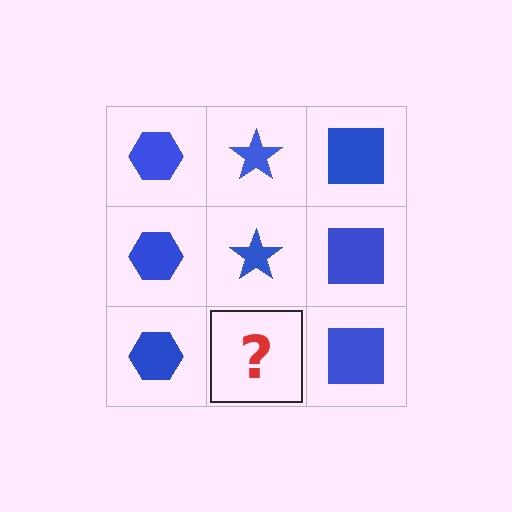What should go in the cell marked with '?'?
The missing cell should contain a blue star.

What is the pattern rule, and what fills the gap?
The rule is that each column has a consistent shape. The gap should be filled with a blue star.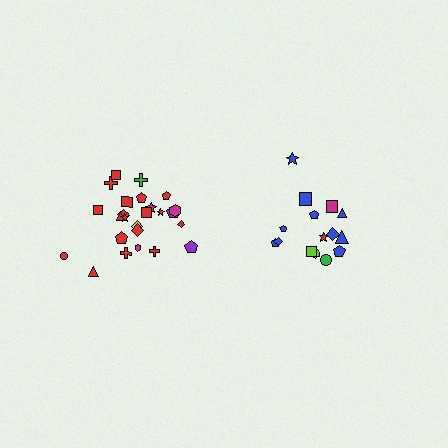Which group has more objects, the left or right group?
The left group.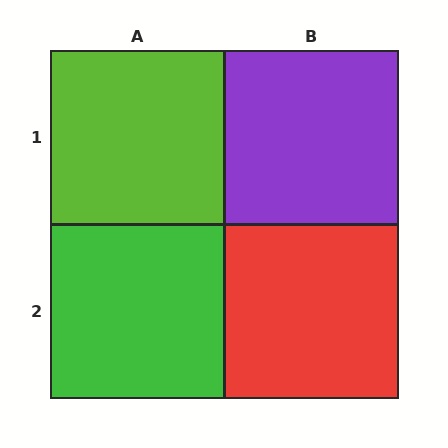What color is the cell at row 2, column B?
Red.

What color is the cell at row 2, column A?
Green.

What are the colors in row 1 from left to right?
Lime, purple.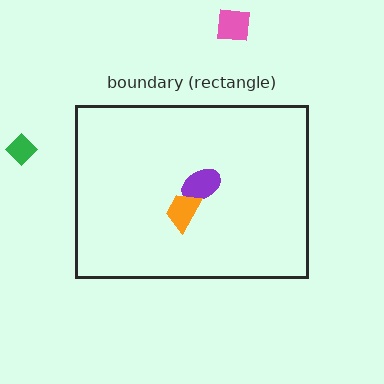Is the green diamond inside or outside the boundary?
Outside.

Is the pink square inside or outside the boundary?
Outside.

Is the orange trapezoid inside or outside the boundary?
Inside.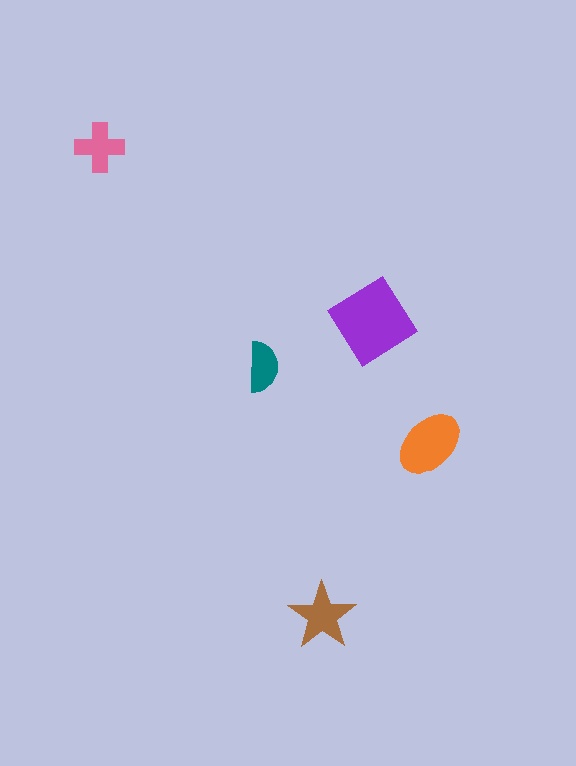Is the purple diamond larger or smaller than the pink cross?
Larger.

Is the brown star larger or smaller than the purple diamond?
Smaller.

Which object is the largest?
The purple diamond.